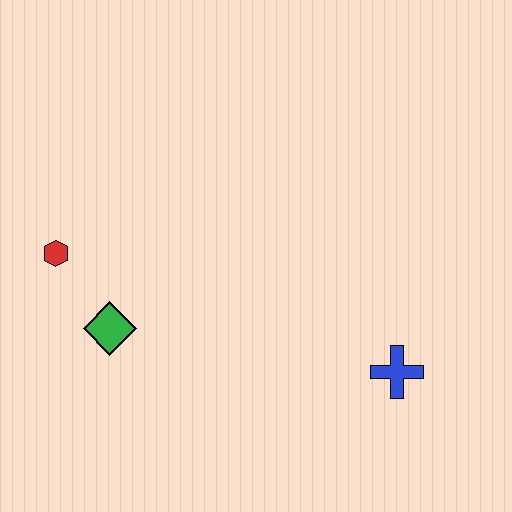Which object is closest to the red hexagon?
The green diamond is closest to the red hexagon.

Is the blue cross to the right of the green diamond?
Yes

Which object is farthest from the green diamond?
The blue cross is farthest from the green diamond.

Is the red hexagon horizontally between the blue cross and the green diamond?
No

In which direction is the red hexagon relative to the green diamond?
The red hexagon is above the green diamond.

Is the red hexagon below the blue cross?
No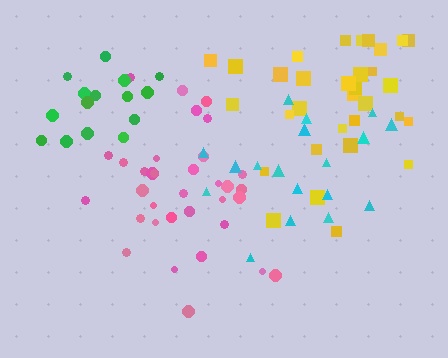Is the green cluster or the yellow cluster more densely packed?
Green.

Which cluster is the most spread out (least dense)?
Cyan.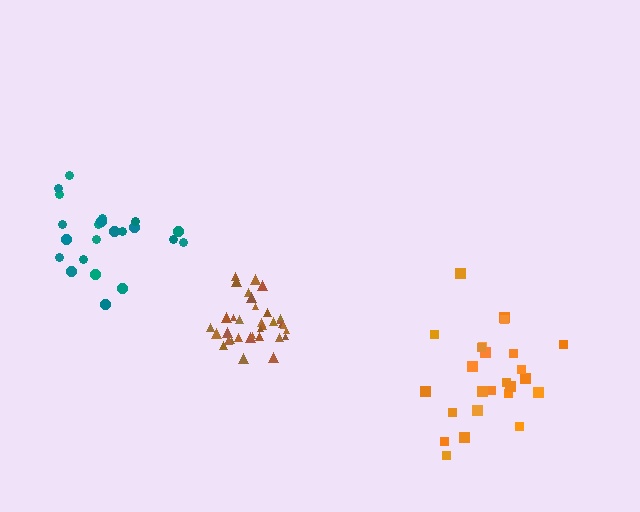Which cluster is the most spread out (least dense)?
Teal.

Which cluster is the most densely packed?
Brown.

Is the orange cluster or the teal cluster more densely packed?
Orange.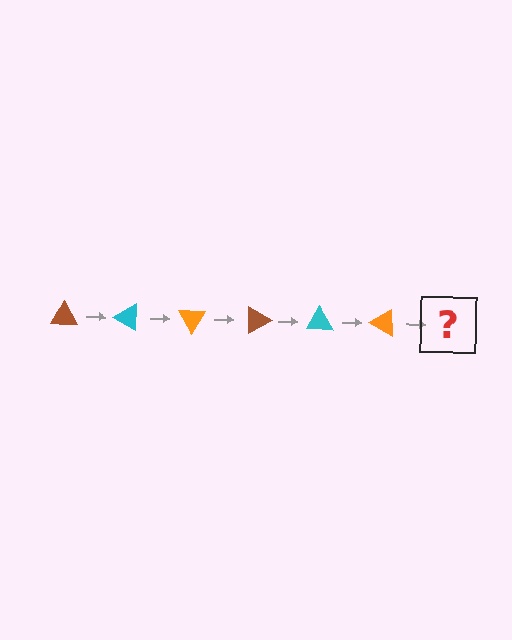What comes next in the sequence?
The next element should be a brown triangle, rotated 180 degrees from the start.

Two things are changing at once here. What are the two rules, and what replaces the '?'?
The two rules are that it rotates 30 degrees each step and the color cycles through brown, cyan, and orange. The '?' should be a brown triangle, rotated 180 degrees from the start.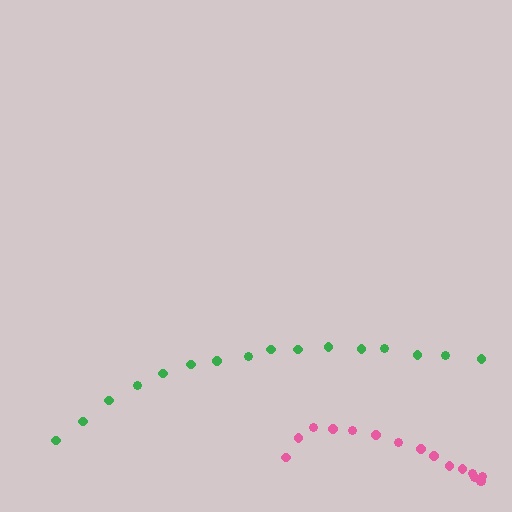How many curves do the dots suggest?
There are 2 distinct paths.